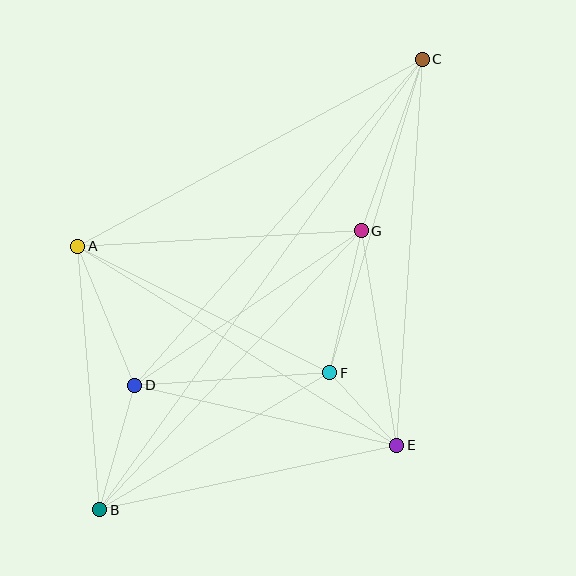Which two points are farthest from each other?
Points B and C are farthest from each other.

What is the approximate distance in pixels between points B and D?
The distance between B and D is approximately 129 pixels.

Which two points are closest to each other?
Points E and F are closest to each other.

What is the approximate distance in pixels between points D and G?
The distance between D and G is approximately 274 pixels.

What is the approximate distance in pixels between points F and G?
The distance between F and G is approximately 145 pixels.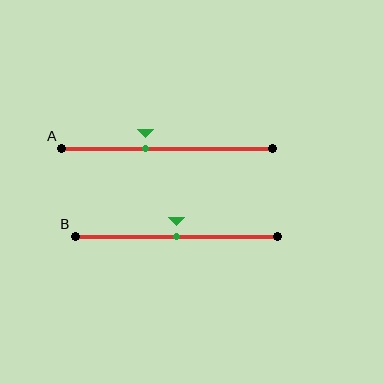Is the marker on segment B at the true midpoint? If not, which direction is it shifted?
Yes, the marker on segment B is at the true midpoint.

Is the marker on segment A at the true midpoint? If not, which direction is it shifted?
No, the marker on segment A is shifted to the left by about 10% of the segment length.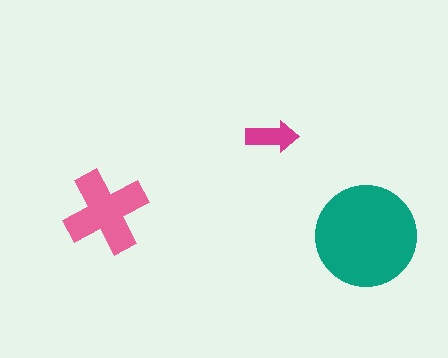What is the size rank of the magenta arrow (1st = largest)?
3rd.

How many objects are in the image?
There are 3 objects in the image.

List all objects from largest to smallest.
The teal circle, the pink cross, the magenta arrow.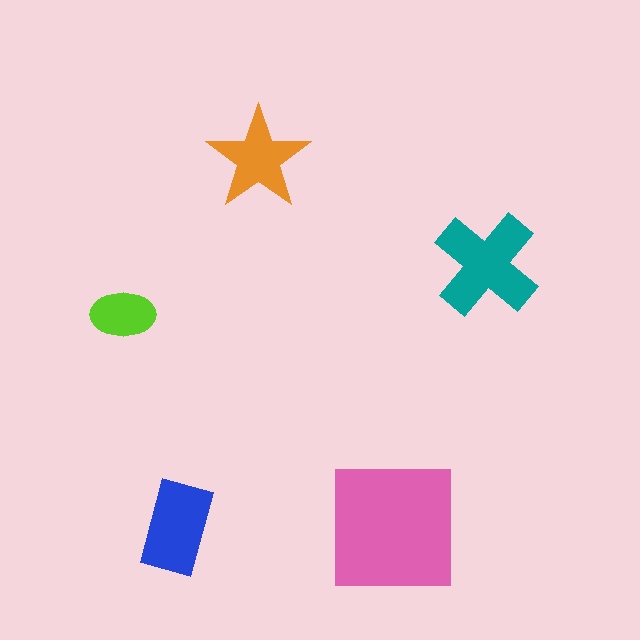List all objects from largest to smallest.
The pink square, the teal cross, the blue rectangle, the orange star, the lime ellipse.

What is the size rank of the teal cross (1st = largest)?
2nd.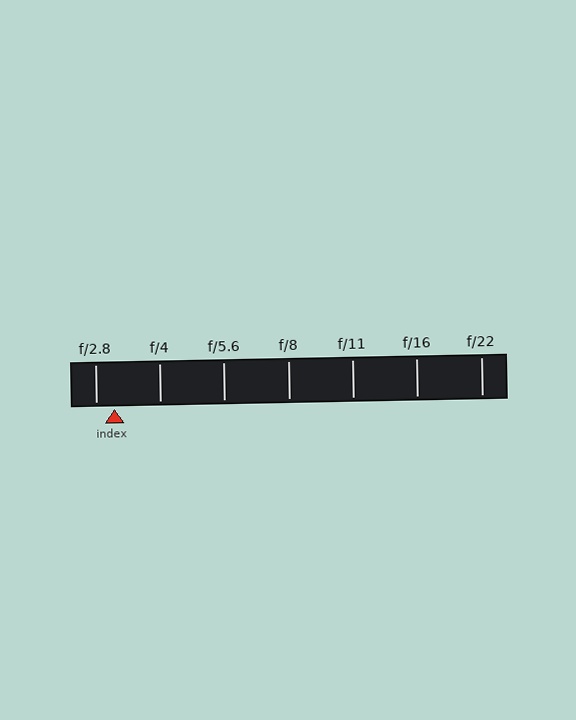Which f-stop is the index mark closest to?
The index mark is closest to f/2.8.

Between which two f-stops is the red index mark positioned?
The index mark is between f/2.8 and f/4.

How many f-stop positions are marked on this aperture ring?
There are 7 f-stop positions marked.